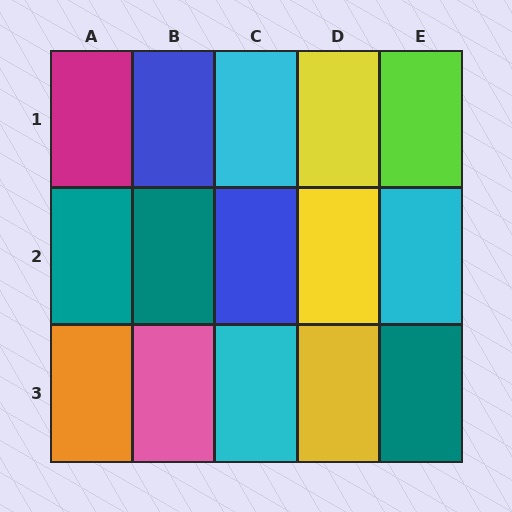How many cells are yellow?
3 cells are yellow.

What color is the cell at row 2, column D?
Yellow.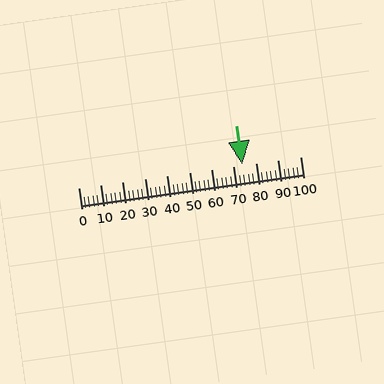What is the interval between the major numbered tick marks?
The major tick marks are spaced 10 units apart.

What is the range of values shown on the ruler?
The ruler shows values from 0 to 100.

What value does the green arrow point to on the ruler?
The green arrow points to approximately 74.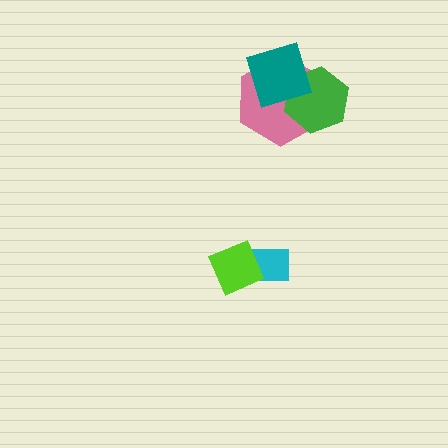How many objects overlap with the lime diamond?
1 object overlaps with the lime diamond.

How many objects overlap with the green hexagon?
2 objects overlap with the green hexagon.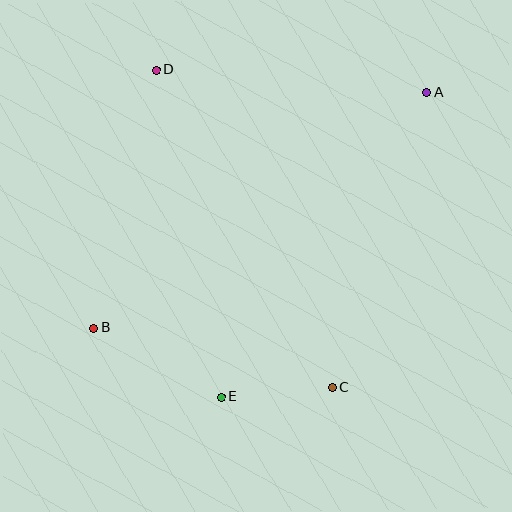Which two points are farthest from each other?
Points A and B are farthest from each other.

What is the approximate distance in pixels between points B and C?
The distance between B and C is approximately 246 pixels.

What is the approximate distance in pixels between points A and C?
The distance between A and C is approximately 309 pixels.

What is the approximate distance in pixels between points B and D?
The distance between B and D is approximately 265 pixels.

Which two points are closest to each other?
Points C and E are closest to each other.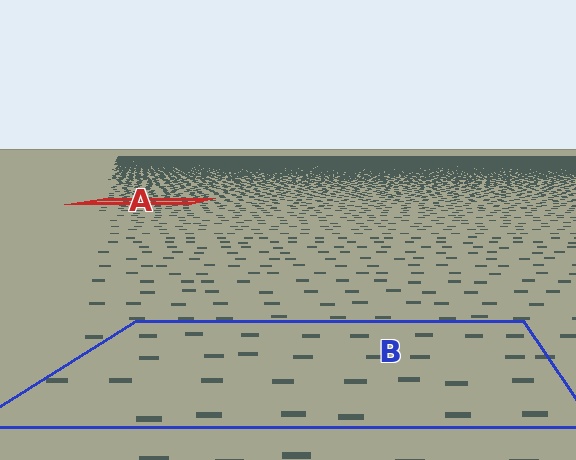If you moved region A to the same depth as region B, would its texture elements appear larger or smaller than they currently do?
They would appear larger. At a closer depth, the same texture elements are projected at a bigger on-screen size.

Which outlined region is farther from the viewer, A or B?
Region A is farther from the viewer — the texture elements inside it appear smaller and more densely packed.